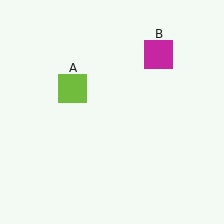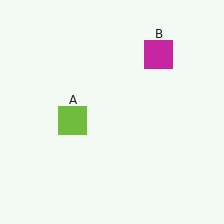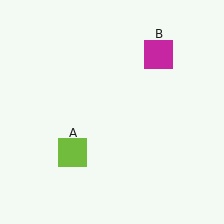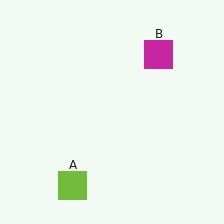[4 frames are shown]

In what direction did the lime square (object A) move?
The lime square (object A) moved down.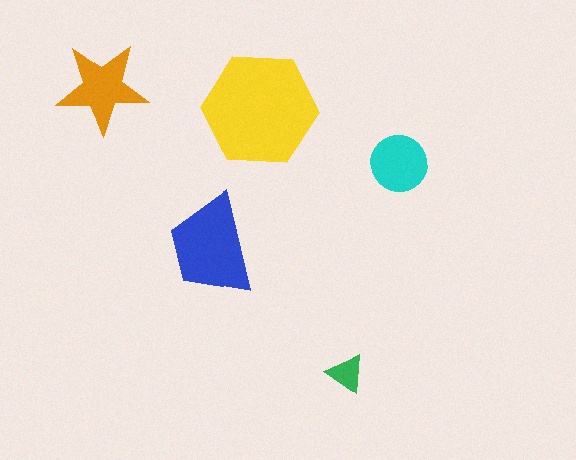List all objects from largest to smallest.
The yellow hexagon, the blue trapezoid, the orange star, the cyan circle, the green triangle.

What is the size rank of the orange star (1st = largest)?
3rd.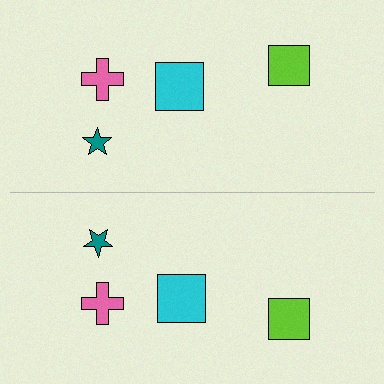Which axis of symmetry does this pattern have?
The pattern has a horizontal axis of symmetry running through the center of the image.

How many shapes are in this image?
There are 8 shapes in this image.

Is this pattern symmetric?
Yes, this pattern has bilateral (reflection) symmetry.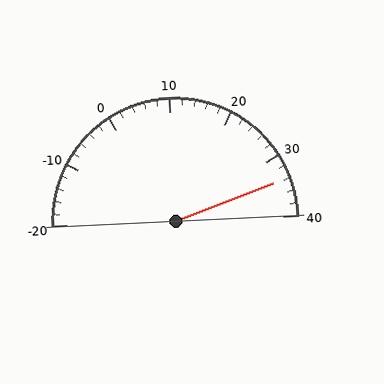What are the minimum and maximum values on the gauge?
The gauge ranges from -20 to 40.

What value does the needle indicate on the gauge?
The needle indicates approximately 34.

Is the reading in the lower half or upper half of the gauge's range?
The reading is in the upper half of the range (-20 to 40).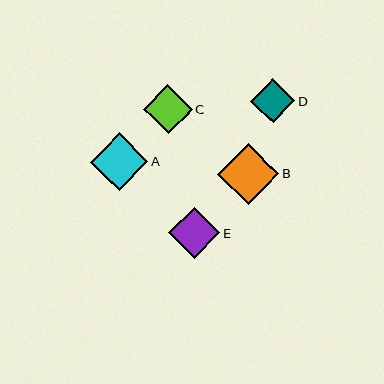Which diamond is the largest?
Diamond B is the largest with a size of approximately 61 pixels.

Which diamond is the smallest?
Diamond D is the smallest with a size of approximately 44 pixels.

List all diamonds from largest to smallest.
From largest to smallest: B, A, E, C, D.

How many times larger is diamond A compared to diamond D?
Diamond A is approximately 1.3 times the size of diamond D.